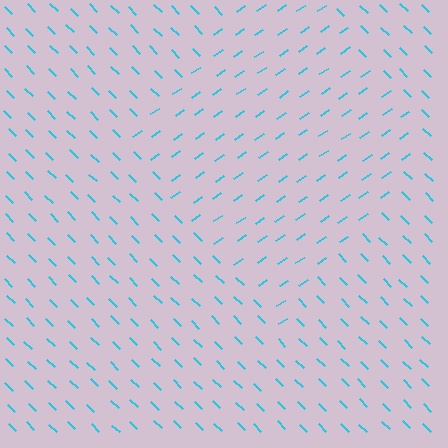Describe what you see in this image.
The image is filled with small cyan line segments. A diamond region in the image has lines oriented differently from the surrounding lines, creating a visible texture boundary.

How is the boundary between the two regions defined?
The boundary is defined purely by a change in line orientation (approximately 79 degrees difference). All lines are the same color and thickness.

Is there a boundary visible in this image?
Yes, there is a texture boundary formed by a change in line orientation.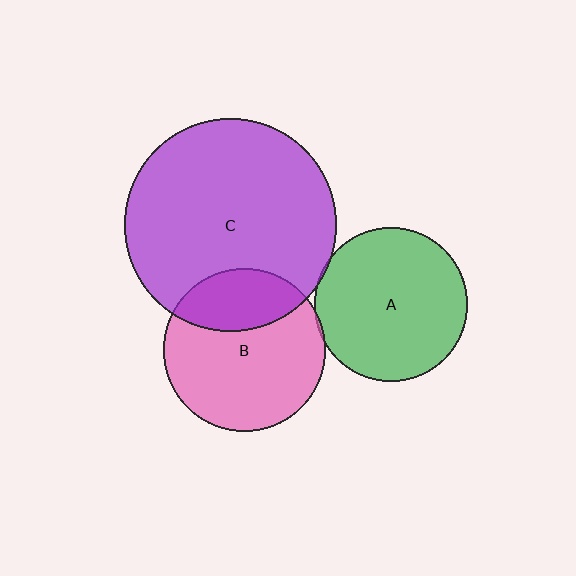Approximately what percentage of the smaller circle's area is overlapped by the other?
Approximately 5%.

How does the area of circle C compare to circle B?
Approximately 1.7 times.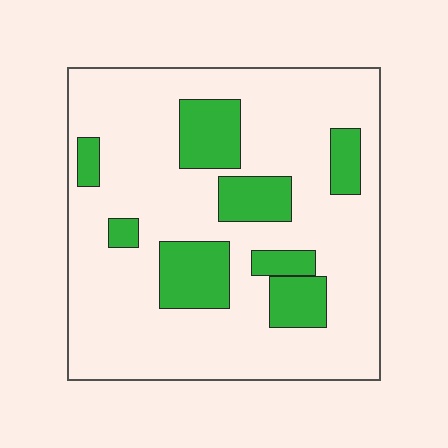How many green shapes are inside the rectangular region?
8.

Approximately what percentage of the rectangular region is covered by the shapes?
Approximately 20%.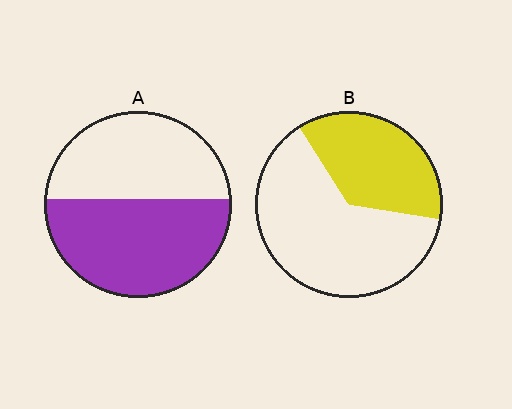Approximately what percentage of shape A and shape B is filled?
A is approximately 55% and B is approximately 35%.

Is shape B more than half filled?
No.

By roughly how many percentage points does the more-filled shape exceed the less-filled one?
By roughly 15 percentage points (A over B).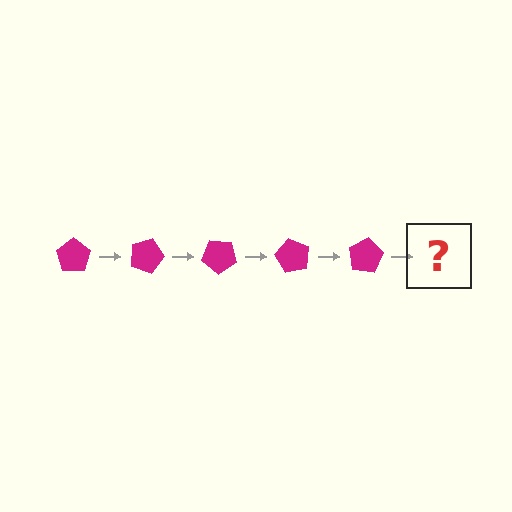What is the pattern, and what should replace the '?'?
The pattern is that the pentagon rotates 20 degrees each step. The '?' should be a magenta pentagon rotated 100 degrees.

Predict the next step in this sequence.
The next step is a magenta pentagon rotated 100 degrees.